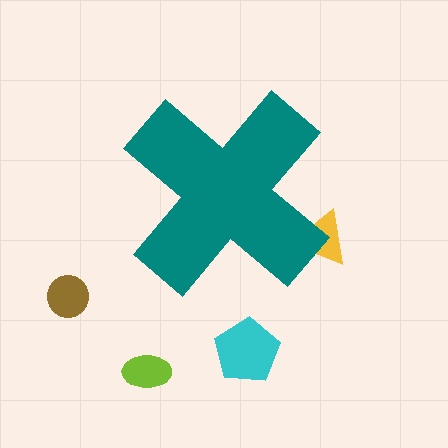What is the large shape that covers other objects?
A teal cross.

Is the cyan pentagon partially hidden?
No, the cyan pentagon is fully visible.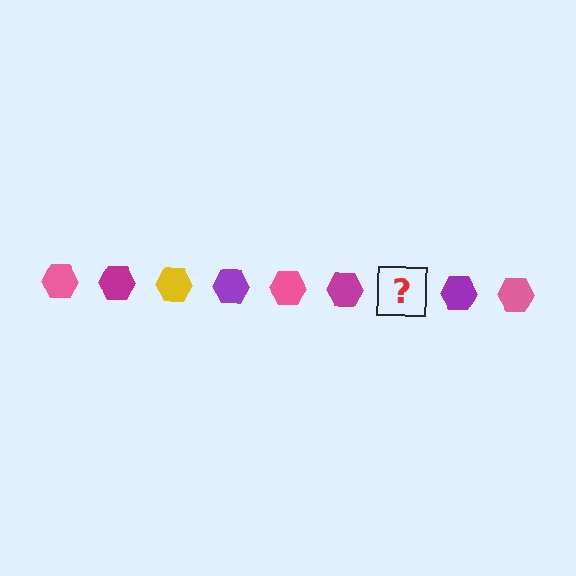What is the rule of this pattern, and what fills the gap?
The rule is that the pattern cycles through pink, magenta, yellow, purple hexagons. The gap should be filled with a yellow hexagon.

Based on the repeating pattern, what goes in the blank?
The blank should be a yellow hexagon.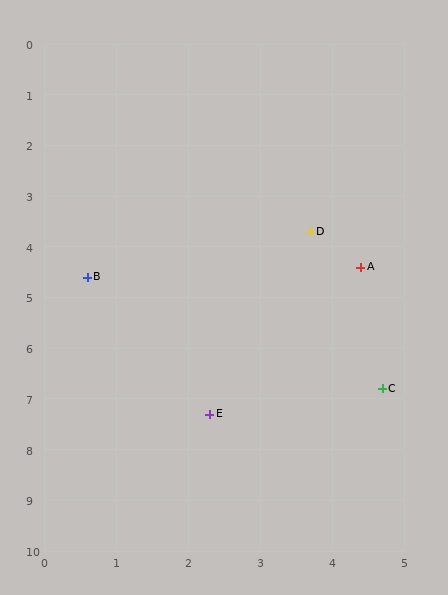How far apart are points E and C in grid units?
Points E and C are about 2.5 grid units apart.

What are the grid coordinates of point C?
Point C is at approximately (4.7, 6.8).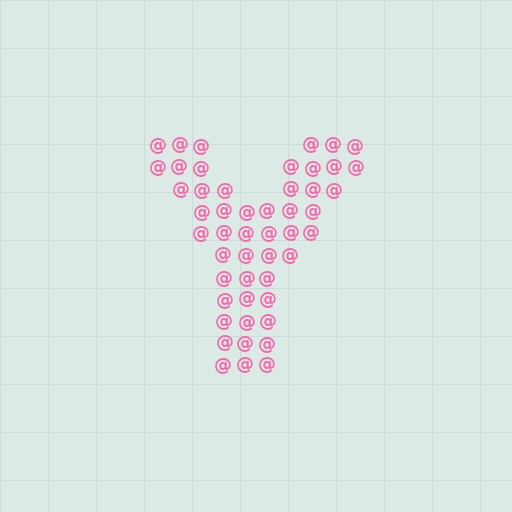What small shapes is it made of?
It is made of small at signs.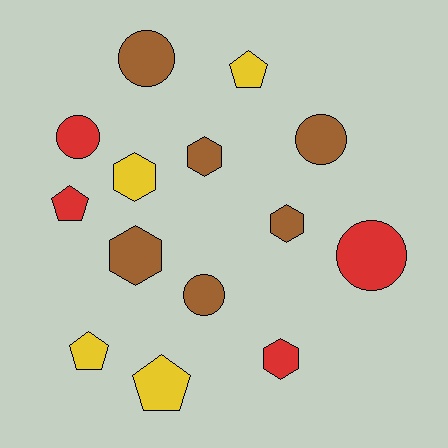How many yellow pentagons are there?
There are 3 yellow pentagons.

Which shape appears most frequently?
Hexagon, with 5 objects.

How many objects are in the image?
There are 14 objects.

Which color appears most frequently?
Brown, with 6 objects.